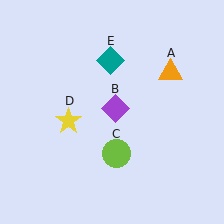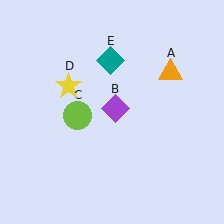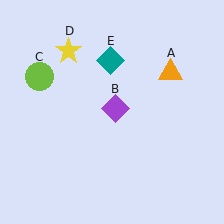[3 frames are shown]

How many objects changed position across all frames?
2 objects changed position: lime circle (object C), yellow star (object D).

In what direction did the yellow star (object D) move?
The yellow star (object D) moved up.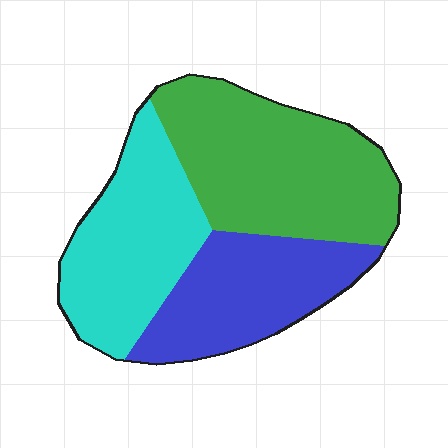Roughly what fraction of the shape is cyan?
Cyan covers about 30% of the shape.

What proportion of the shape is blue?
Blue takes up about one quarter (1/4) of the shape.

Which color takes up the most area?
Green, at roughly 40%.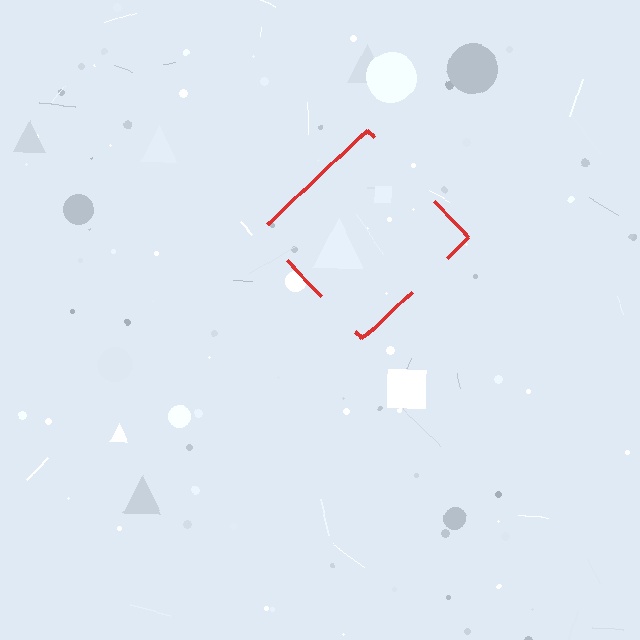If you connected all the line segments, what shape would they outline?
They would outline a diamond.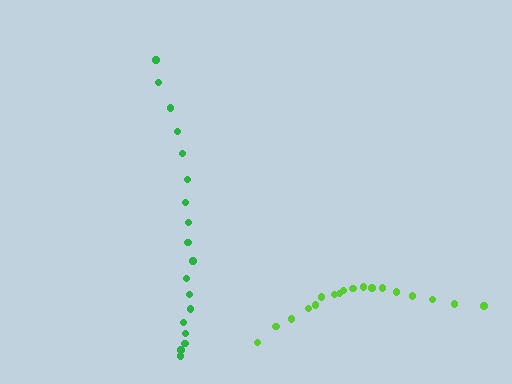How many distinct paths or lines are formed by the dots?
There are 2 distinct paths.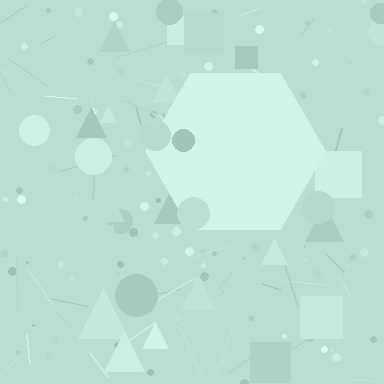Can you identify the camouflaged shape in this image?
The camouflaged shape is a hexagon.